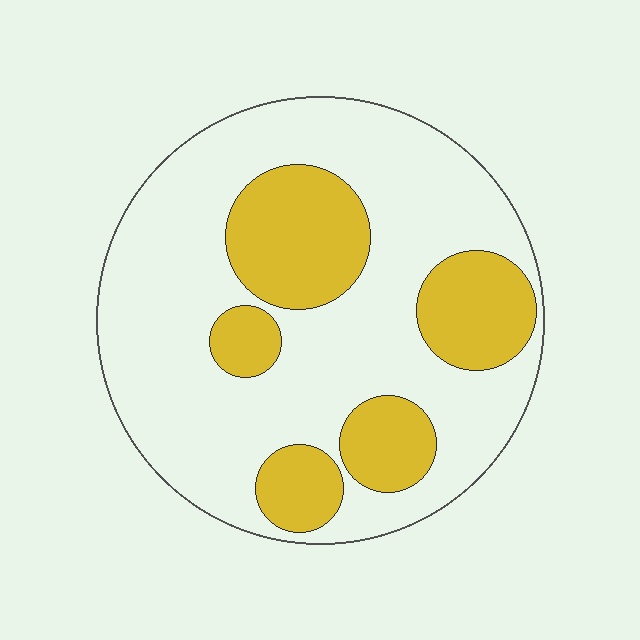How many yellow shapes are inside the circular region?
5.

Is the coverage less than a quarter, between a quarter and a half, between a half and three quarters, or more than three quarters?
Between a quarter and a half.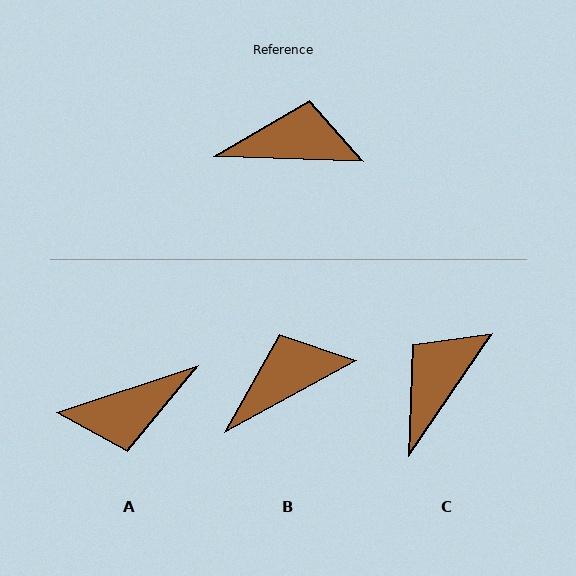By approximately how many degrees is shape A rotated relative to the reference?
Approximately 160 degrees clockwise.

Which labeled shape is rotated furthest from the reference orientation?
A, about 160 degrees away.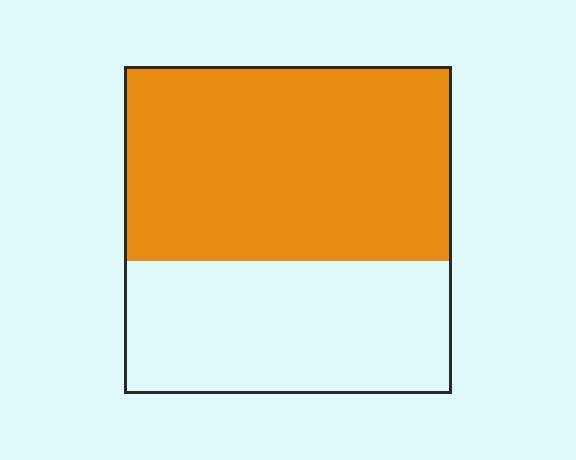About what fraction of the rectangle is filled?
About three fifths (3/5).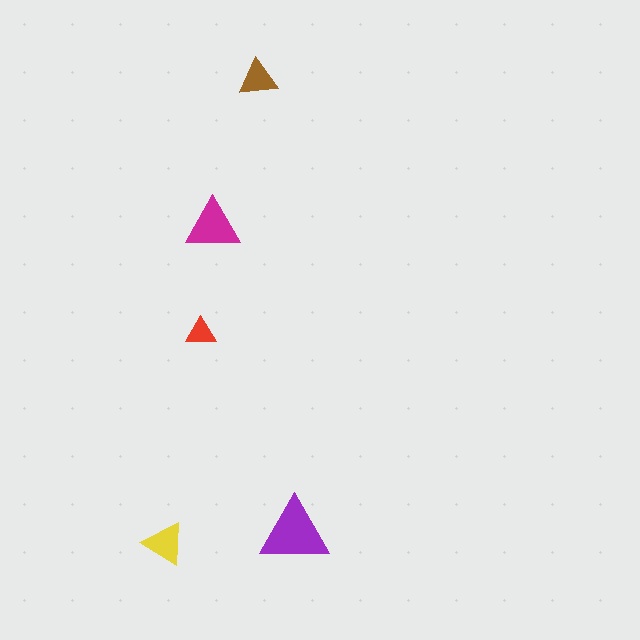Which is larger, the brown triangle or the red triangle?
The brown one.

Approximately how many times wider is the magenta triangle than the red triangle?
About 2 times wider.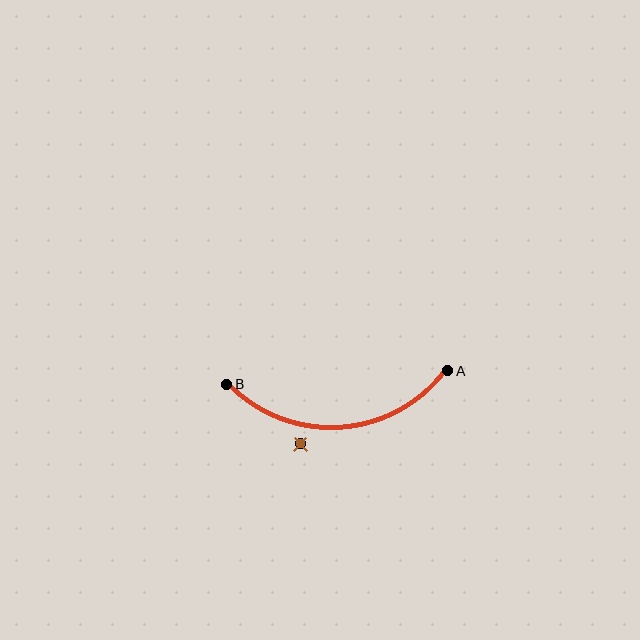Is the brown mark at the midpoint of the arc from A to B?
No — the brown mark does not lie on the arc at all. It sits slightly outside the curve.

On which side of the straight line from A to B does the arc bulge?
The arc bulges below the straight line connecting A and B.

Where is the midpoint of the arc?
The arc midpoint is the point on the curve farthest from the straight line joining A and B. It sits below that line.